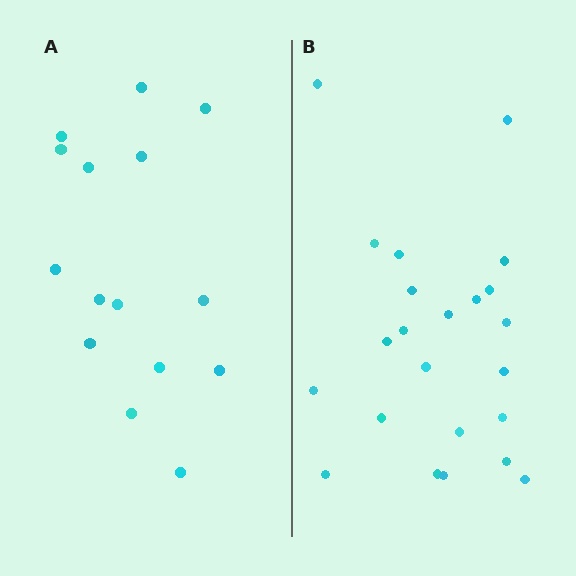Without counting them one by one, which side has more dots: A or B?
Region B (the right region) has more dots.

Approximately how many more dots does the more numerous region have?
Region B has roughly 8 or so more dots than region A.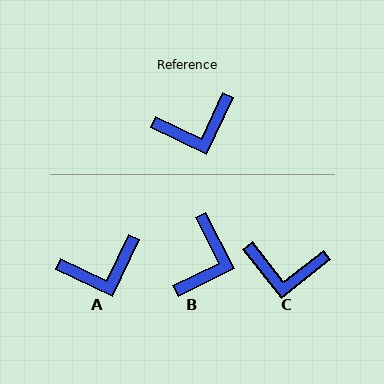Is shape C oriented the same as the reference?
No, it is off by about 27 degrees.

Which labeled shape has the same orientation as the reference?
A.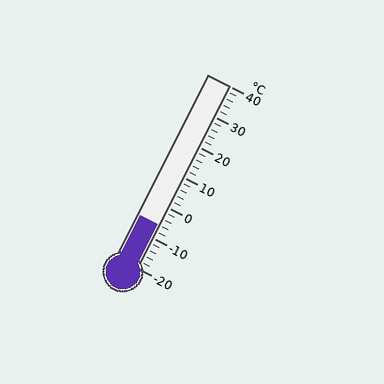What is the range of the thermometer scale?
The thermometer scale ranges from -20°C to 40°C.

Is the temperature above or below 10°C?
The temperature is below 10°C.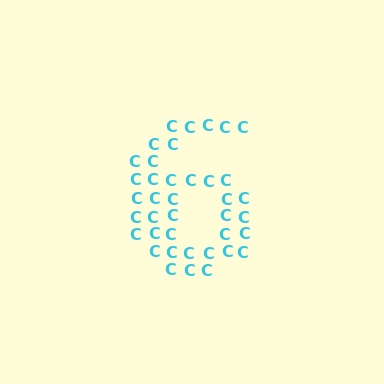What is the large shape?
The large shape is the digit 6.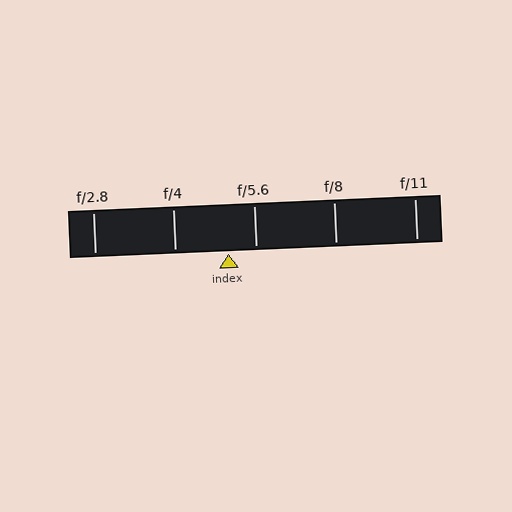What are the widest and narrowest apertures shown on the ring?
The widest aperture shown is f/2.8 and the narrowest is f/11.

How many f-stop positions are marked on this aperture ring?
There are 5 f-stop positions marked.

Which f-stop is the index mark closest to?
The index mark is closest to f/5.6.